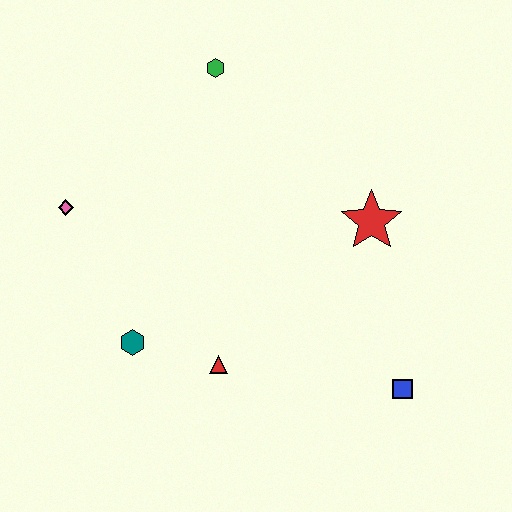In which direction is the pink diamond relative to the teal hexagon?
The pink diamond is above the teal hexagon.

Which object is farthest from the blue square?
The pink diamond is farthest from the blue square.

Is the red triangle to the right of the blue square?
No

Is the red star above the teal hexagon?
Yes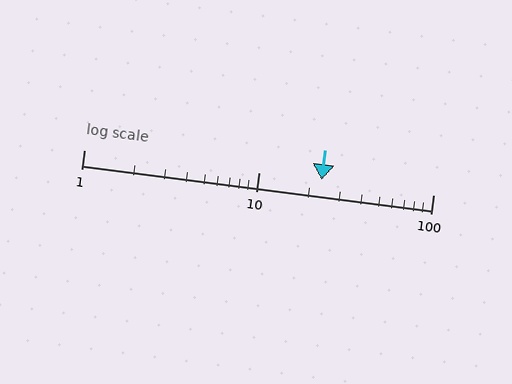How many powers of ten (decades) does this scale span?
The scale spans 2 decades, from 1 to 100.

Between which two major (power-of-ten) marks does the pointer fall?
The pointer is between 10 and 100.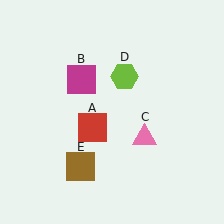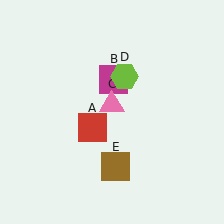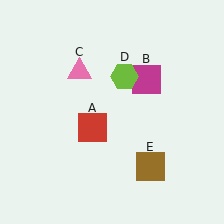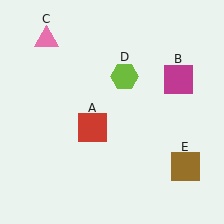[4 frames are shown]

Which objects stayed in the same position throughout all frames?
Red square (object A) and lime hexagon (object D) remained stationary.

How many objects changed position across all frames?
3 objects changed position: magenta square (object B), pink triangle (object C), brown square (object E).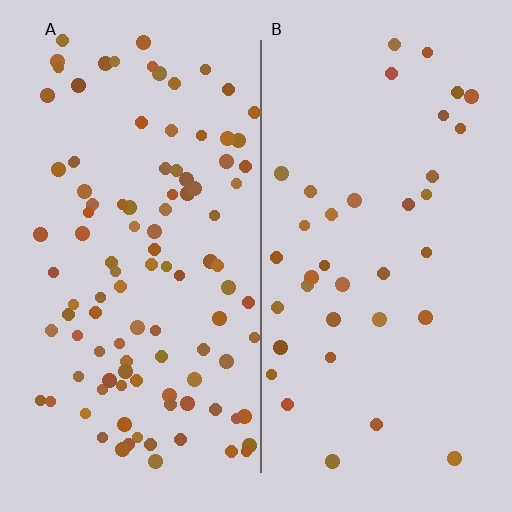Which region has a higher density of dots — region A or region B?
A (the left).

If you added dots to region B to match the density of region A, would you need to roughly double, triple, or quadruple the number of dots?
Approximately triple.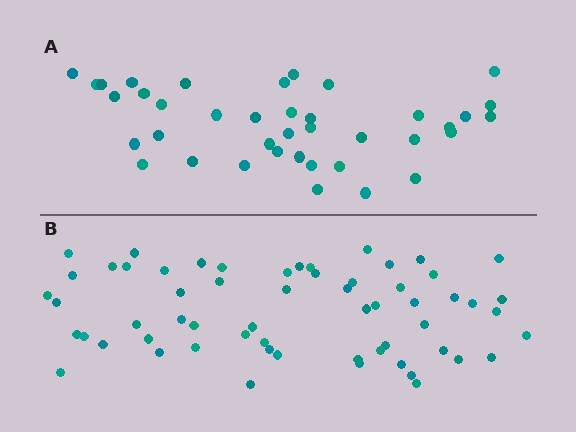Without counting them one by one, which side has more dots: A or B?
Region B (the bottom region) has more dots.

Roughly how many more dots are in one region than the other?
Region B has approximately 20 more dots than region A.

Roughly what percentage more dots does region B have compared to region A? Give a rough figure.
About 55% more.